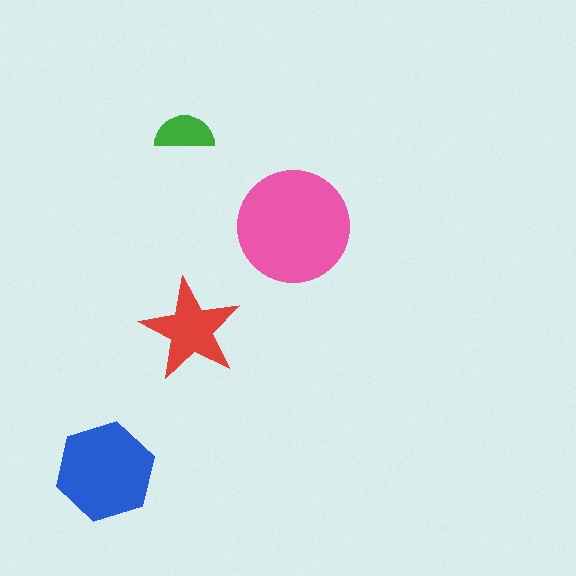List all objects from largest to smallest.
The pink circle, the blue hexagon, the red star, the green semicircle.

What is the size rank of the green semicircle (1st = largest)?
4th.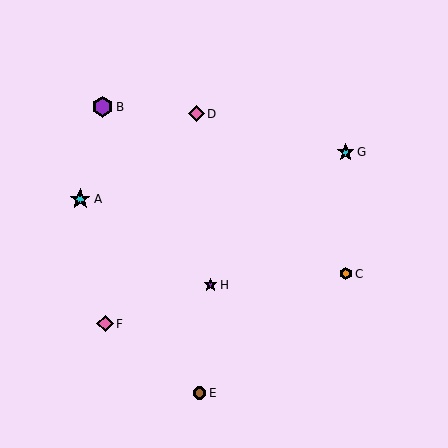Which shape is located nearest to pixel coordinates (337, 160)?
The cyan star (labeled G) at (346, 152) is nearest to that location.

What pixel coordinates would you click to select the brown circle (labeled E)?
Click at (199, 393) to select the brown circle E.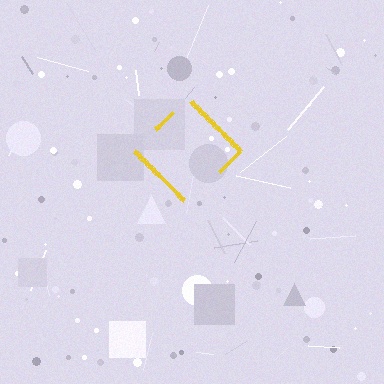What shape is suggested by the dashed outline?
The dashed outline suggests a diamond.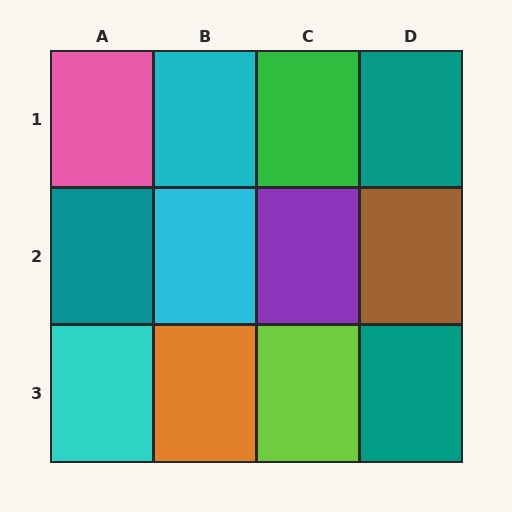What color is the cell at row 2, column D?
Brown.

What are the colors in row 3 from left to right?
Cyan, orange, lime, teal.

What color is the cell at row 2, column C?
Purple.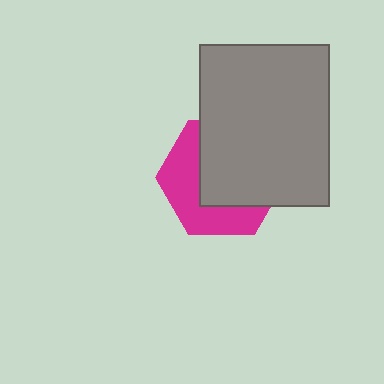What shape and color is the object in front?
The object in front is a gray rectangle.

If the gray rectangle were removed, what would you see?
You would see the complete magenta hexagon.